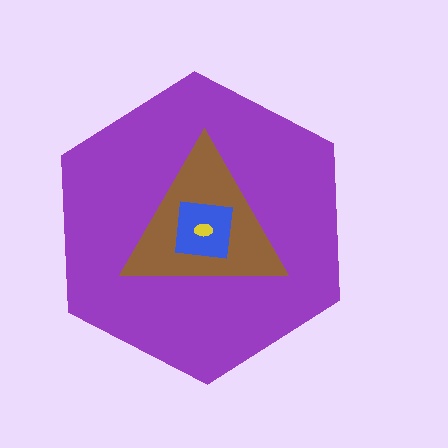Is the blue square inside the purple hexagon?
Yes.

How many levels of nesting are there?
4.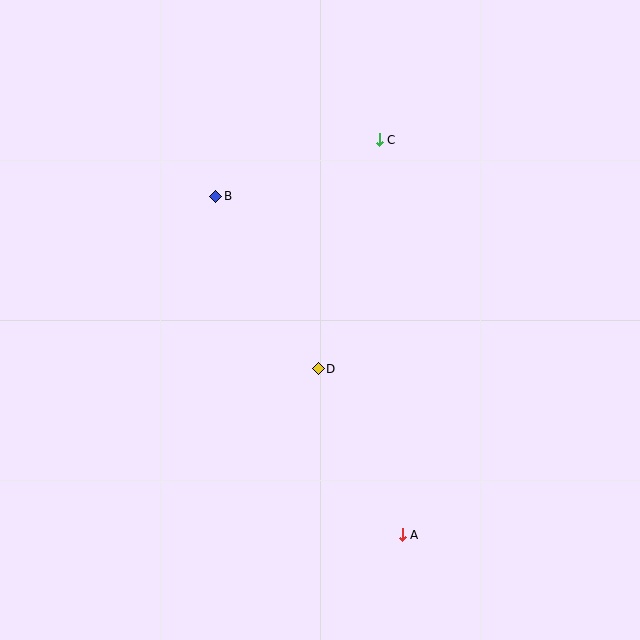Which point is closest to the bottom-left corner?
Point A is closest to the bottom-left corner.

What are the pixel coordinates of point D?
Point D is at (318, 369).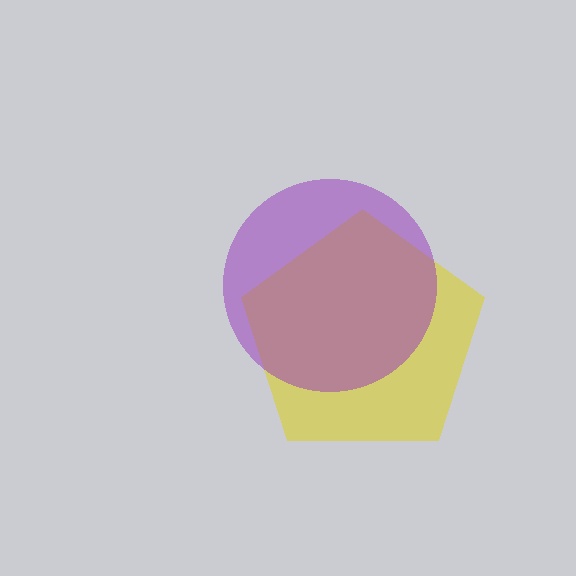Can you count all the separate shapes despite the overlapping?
Yes, there are 2 separate shapes.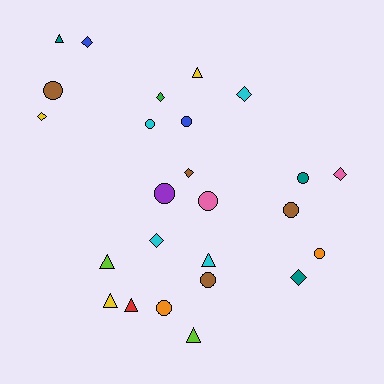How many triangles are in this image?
There are 7 triangles.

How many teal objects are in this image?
There are 3 teal objects.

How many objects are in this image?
There are 25 objects.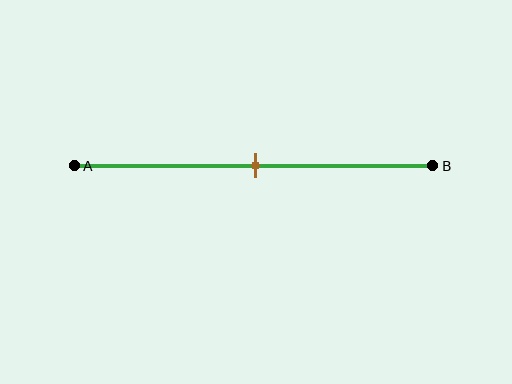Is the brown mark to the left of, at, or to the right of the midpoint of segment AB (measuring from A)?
The brown mark is approximately at the midpoint of segment AB.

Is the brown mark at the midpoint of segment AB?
Yes, the mark is approximately at the midpoint.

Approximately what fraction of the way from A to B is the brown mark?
The brown mark is approximately 50% of the way from A to B.